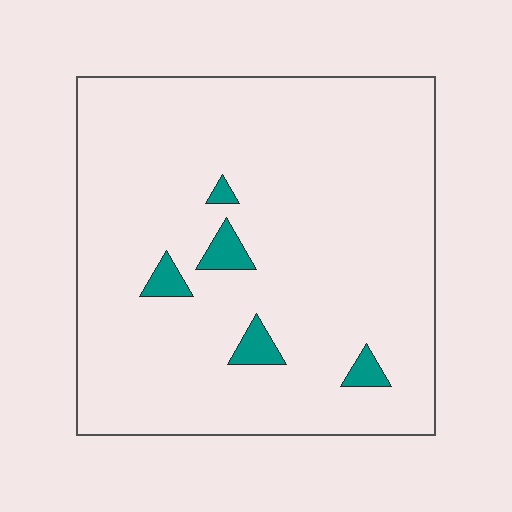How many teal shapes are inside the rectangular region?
5.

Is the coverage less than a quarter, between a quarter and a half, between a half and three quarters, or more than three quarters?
Less than a quarter.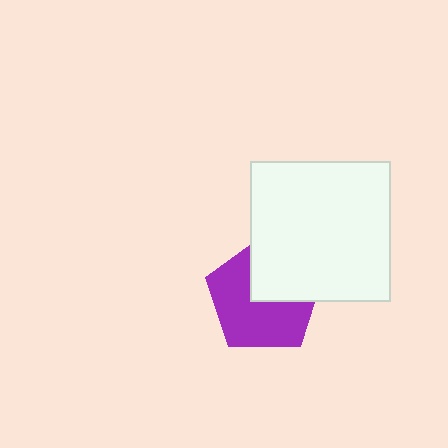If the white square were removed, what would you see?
You would see the complete purple pentagon.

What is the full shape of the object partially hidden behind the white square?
The partially hidden object is a purple pentagon.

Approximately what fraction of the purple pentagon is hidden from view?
Roughly 38% of the purple pentagon is hidden behind the white square.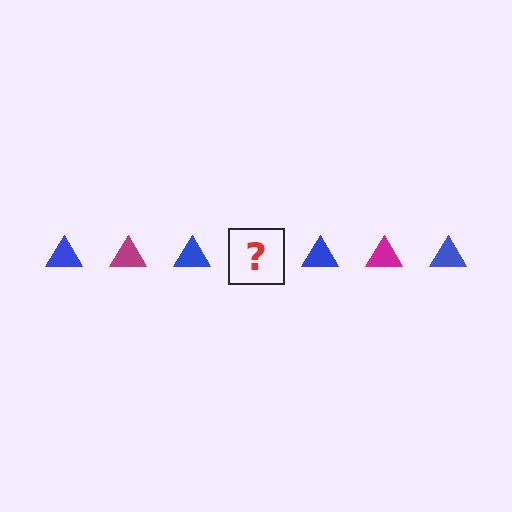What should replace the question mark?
The question mark should be replaced with a magenta triangle.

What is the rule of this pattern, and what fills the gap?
The rule is that the pattern cycles through blue, magenta triangles. The gap should be filled with a magenta triangle.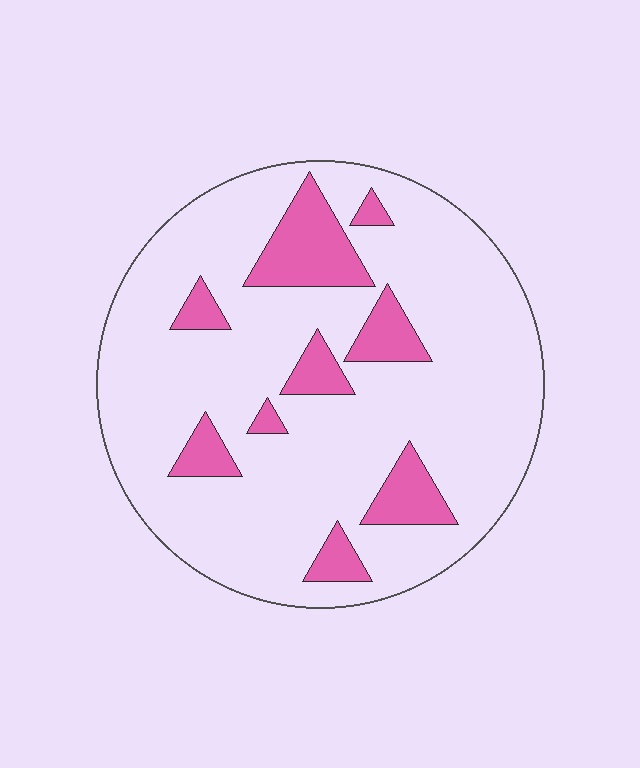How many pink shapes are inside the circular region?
9.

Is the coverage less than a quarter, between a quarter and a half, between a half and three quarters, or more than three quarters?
Less than a quarter.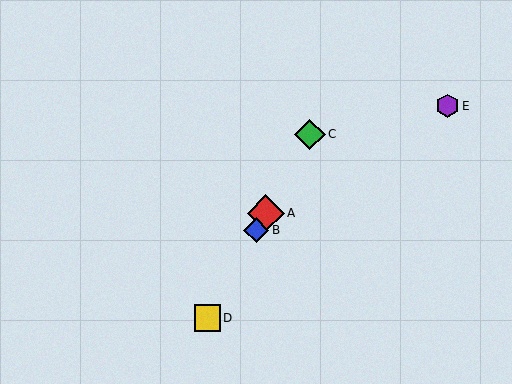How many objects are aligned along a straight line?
4 objects (A, B, C, D) are aligned along a straight line.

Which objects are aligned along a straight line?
Objects A, B, C, D are aligned along a straight line.